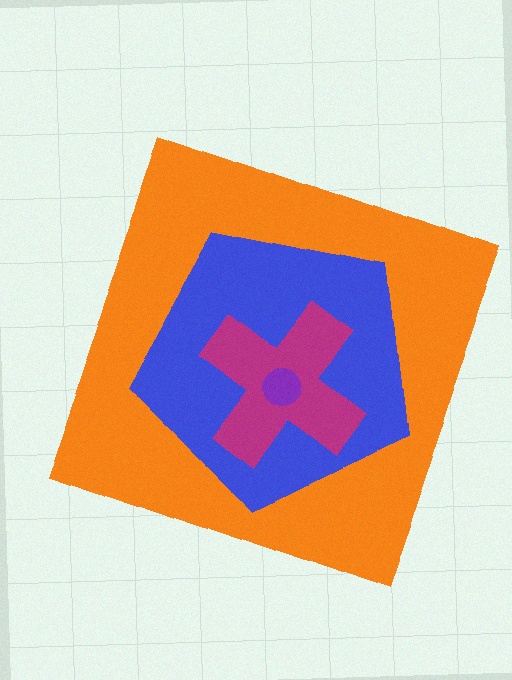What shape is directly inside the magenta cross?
The purple circle.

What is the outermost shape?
The orange square.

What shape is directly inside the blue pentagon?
The magenta cross.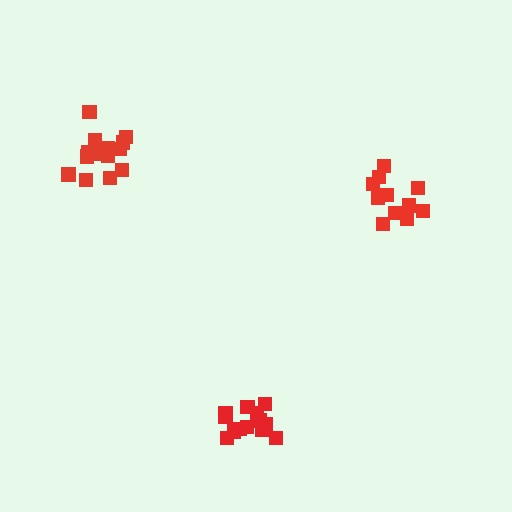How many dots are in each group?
Group 1: 15 dots, Group 2: 11 dots, Group 3: 13 dots (39 total).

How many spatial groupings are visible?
There are 3 spatial groupings.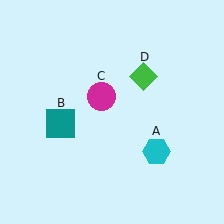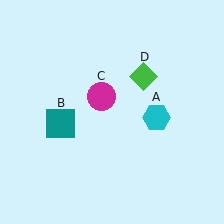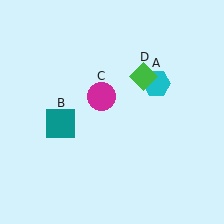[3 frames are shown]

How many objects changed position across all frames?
1 object changed position: cyan hexagon (object A).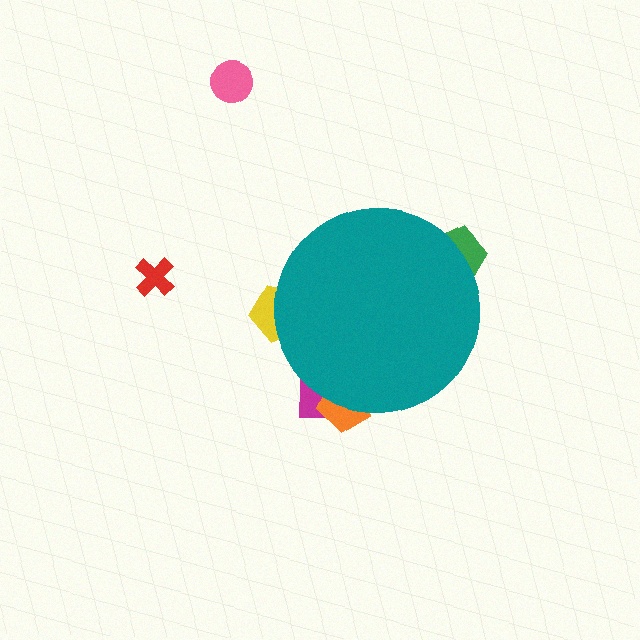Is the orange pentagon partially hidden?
Yes, the orange pentagon is partially hidden behind the teal circle.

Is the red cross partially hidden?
No, the red cross is fully visible.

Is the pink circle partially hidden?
No, the pink circle is fully visible.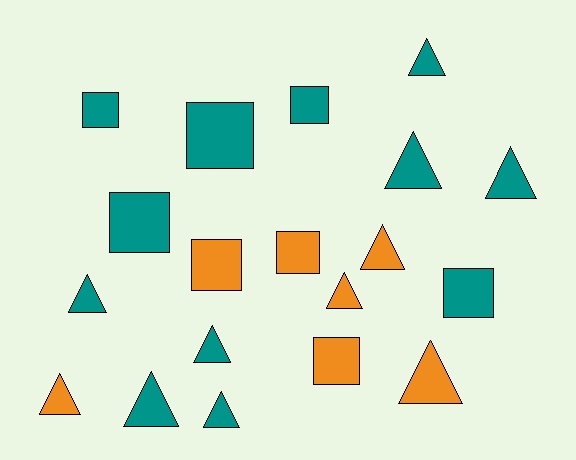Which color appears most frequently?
Teal, with 12 objects.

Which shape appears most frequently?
Triangle, with 11 objects.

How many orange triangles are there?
There are 4 orange triangles.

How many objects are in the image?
There are 19 objects.